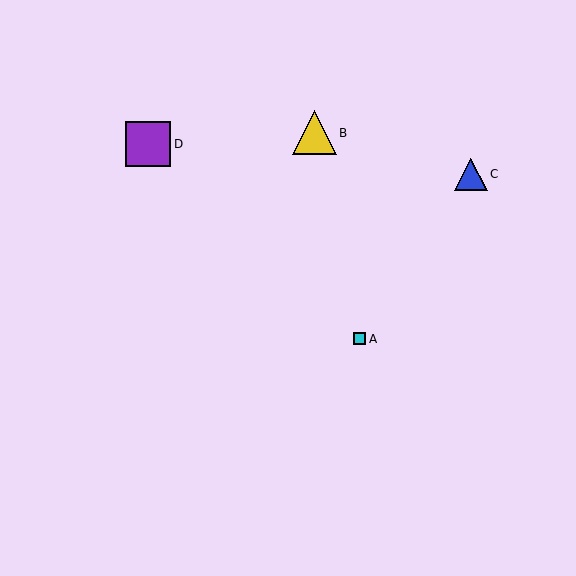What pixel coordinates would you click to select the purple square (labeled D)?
Click at (148, 144) to select the purple square D.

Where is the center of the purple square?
The center of the purple square is at (148, 144).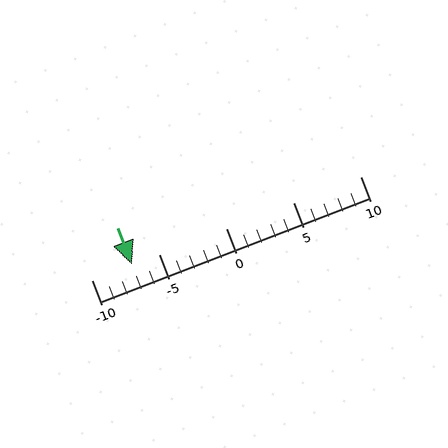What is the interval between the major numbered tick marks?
The major tick marks are spaced 5 units apart.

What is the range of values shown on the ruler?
The ruler shows values from -10 to 10.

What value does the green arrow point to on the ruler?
The green arrow points to approximately -7.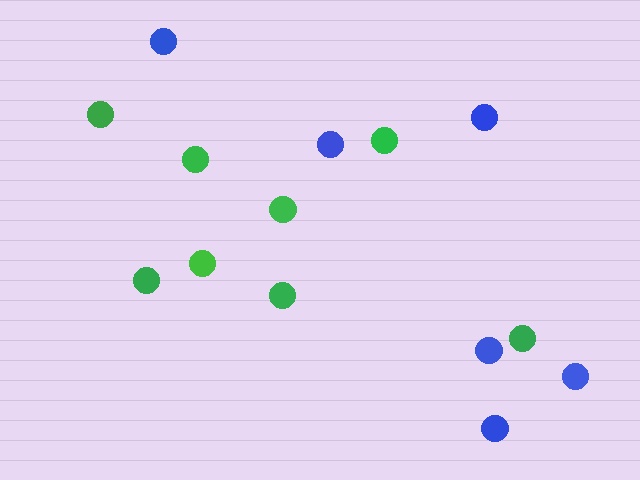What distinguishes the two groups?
There are 2 groups: one group of green circles (8) and one group of blue circles (6).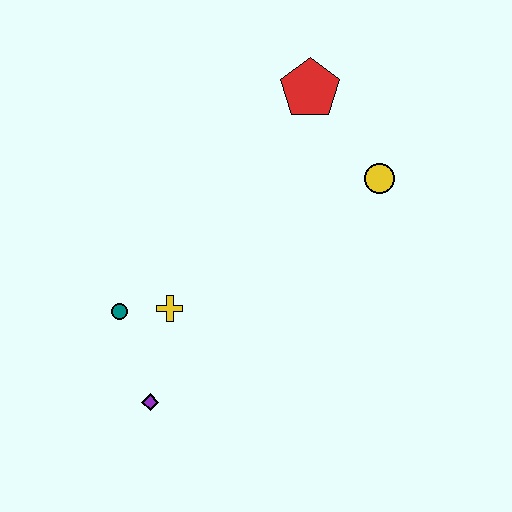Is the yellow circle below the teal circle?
No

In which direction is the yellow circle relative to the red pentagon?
The yellow circle is below the red pentagon.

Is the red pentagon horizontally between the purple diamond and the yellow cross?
No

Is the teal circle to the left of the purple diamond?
Yes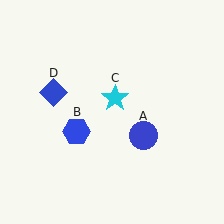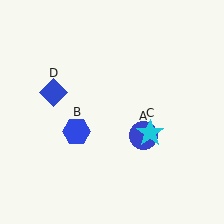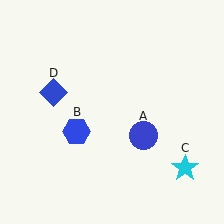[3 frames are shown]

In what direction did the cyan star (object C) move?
The cyan star (object C) moved down and to the right.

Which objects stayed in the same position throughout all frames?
Blue circle (object A) and blue hexagon (object B) and blue diamond (object D) remained stationary.